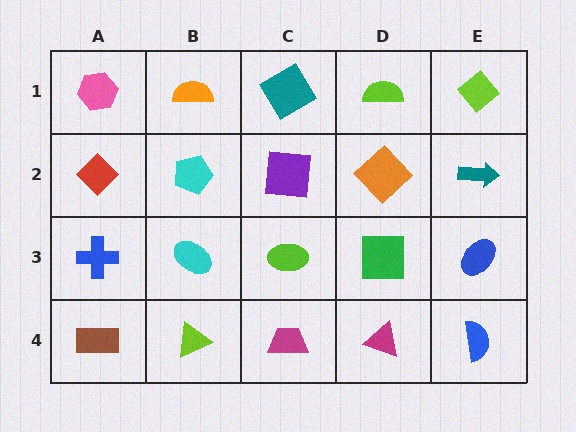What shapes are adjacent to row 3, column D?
An orange diamond (row 2, column D), a magenta triangle (row 4, column D), a lime ellipse (row 3, column C), a blue ellipse (row 3, column E).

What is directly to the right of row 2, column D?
A teal arrow.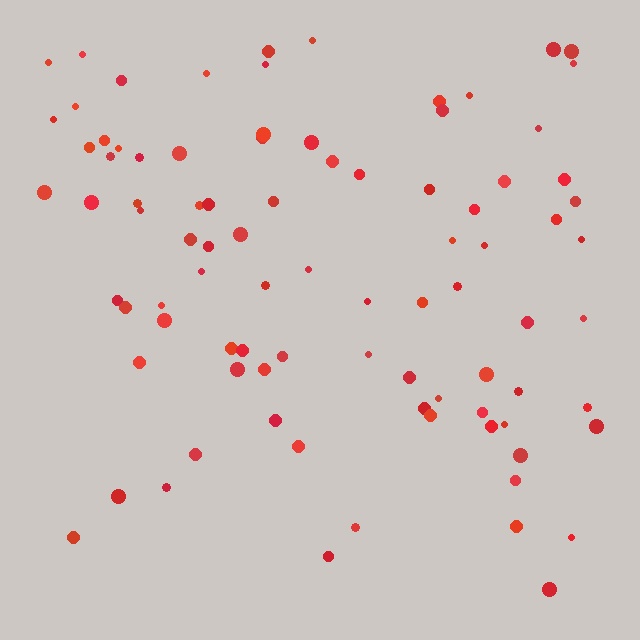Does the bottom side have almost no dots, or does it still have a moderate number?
Still a moderate number, just noticeably fewer than the top.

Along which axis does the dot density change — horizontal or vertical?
Vertical.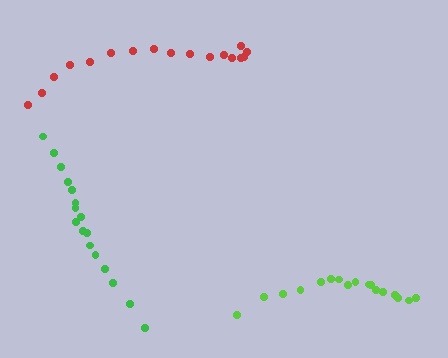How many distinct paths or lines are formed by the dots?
There are 3 distinct paths.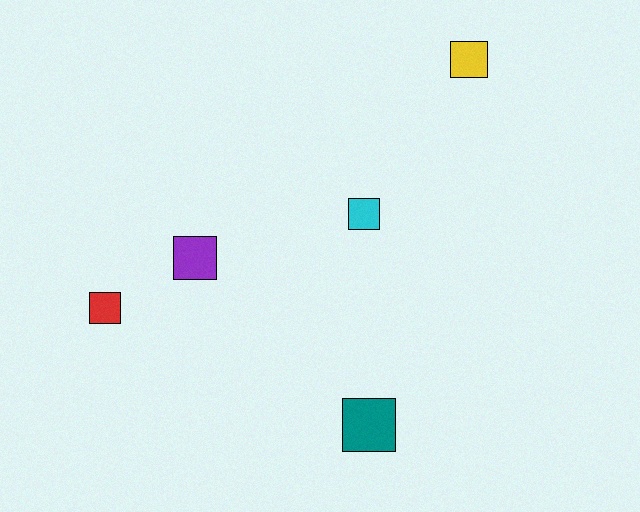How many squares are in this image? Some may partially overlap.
There are 5 squares.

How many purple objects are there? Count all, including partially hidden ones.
There is 1 purple object.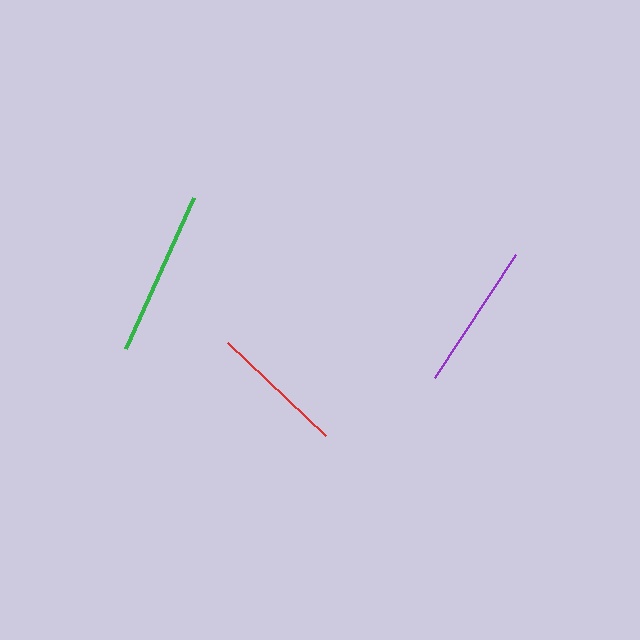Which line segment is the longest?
The green line is the longest at approximately 166 pixels.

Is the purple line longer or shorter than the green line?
The green line is longer than the purple line.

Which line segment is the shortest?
The red line is the shortest at approximately 135 pixels.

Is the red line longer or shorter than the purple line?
The purple line is longer than the red line.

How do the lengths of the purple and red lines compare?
The purple and red lines are approximately the same length.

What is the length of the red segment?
The red segment is approximately 135 pixels long.